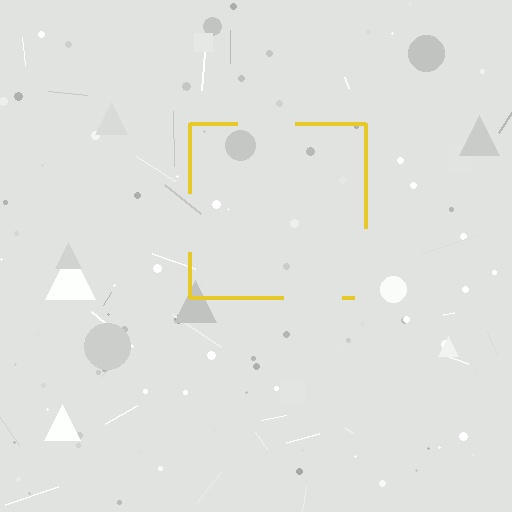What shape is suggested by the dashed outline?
The dashed outline suggests a square.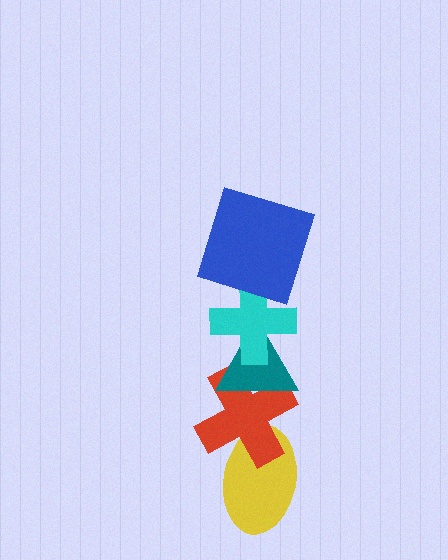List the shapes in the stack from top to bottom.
From top to bottom: the blue square, the cyan cross, the teal triangle, the red cross, the yellow ellipse.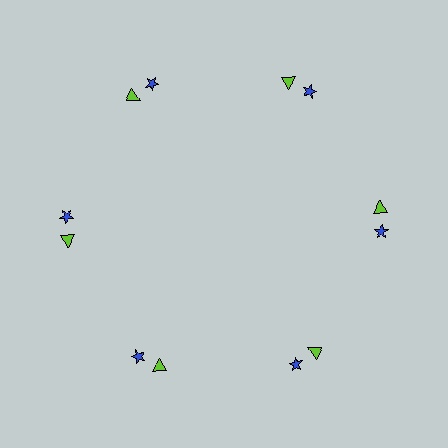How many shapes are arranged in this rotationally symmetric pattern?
There are 12 shapes, arranged in 6 groups of 2.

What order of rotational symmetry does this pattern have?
This pattern has 6-fold rotational symmetry.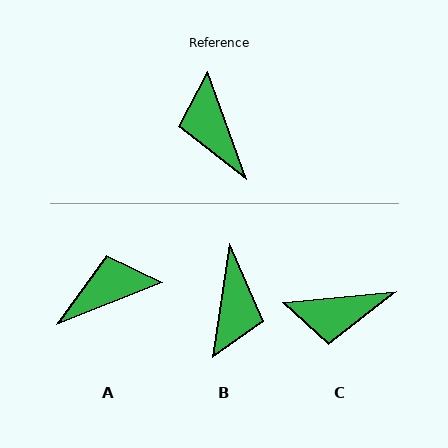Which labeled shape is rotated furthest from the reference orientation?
B, about 152 degrees away.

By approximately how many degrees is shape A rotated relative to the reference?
Approximately 88 degrees clockwise.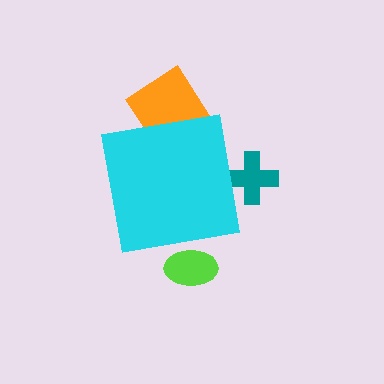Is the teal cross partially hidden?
Yes, the teal cross is partially hidden behind the cyan square.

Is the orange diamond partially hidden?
Yes, the orange diamond is partially hidden behind the cyan square.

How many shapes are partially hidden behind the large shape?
3 shapes are partially hidden.